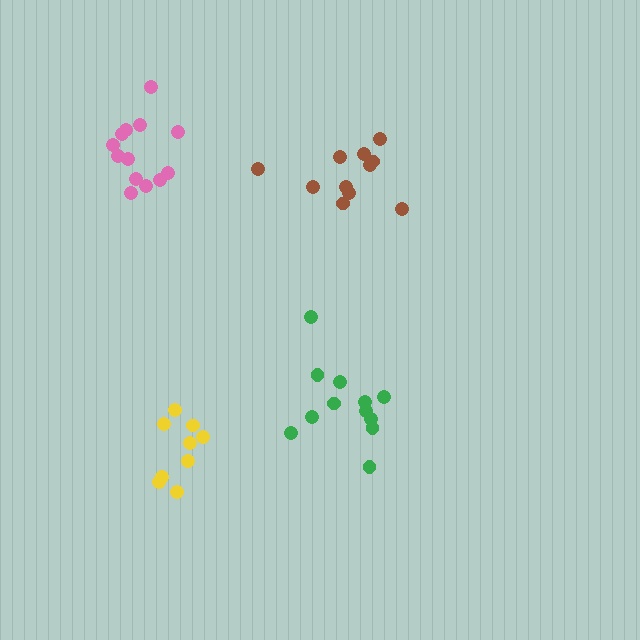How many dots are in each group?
Group 1: 11 dots, Group 2: 12 dots, Group 3: 13 dots, Group 4: 9 dots (45 total).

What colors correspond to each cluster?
The clusters are colored: brown, green, pink, yellow.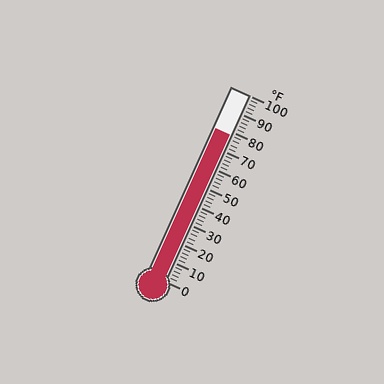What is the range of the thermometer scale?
The thermometer scale ranges from 0°F to 100°F.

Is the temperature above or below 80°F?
The temperature is below 80°F.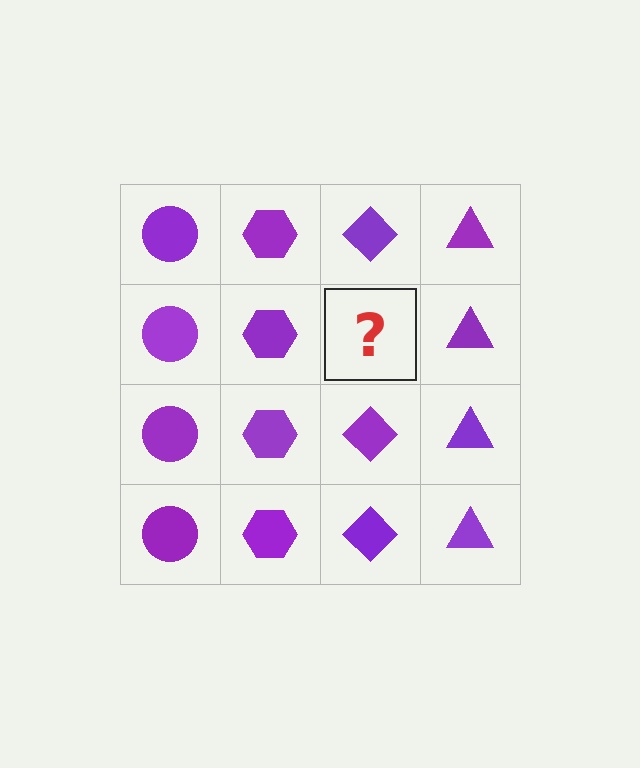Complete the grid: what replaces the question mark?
The question mark should be replaced with a purple diamond.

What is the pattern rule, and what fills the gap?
The rule is that each column has a consistent shape. The gap should be filled with a purple diamond.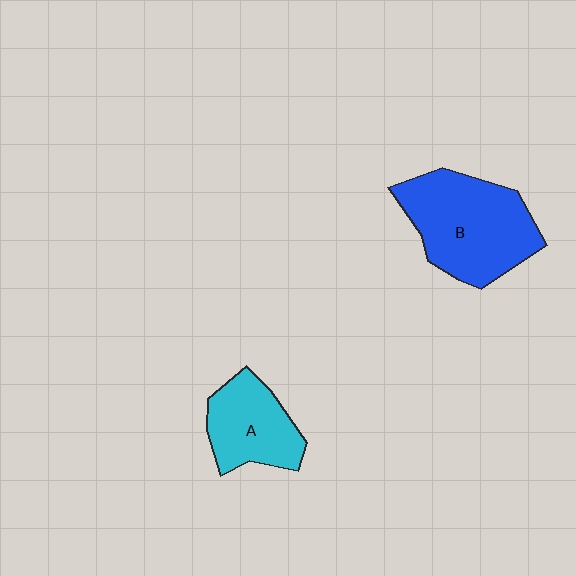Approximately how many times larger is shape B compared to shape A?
Approximately 1.6 times.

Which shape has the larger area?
Shape B (blue).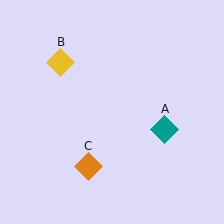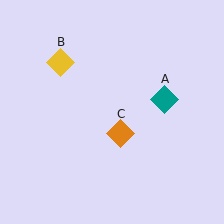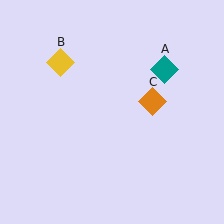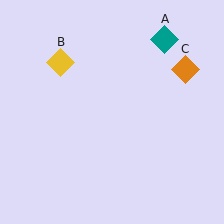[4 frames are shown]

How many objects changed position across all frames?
2 objects changed position: teal diamond (object A), orange diamond (object C).